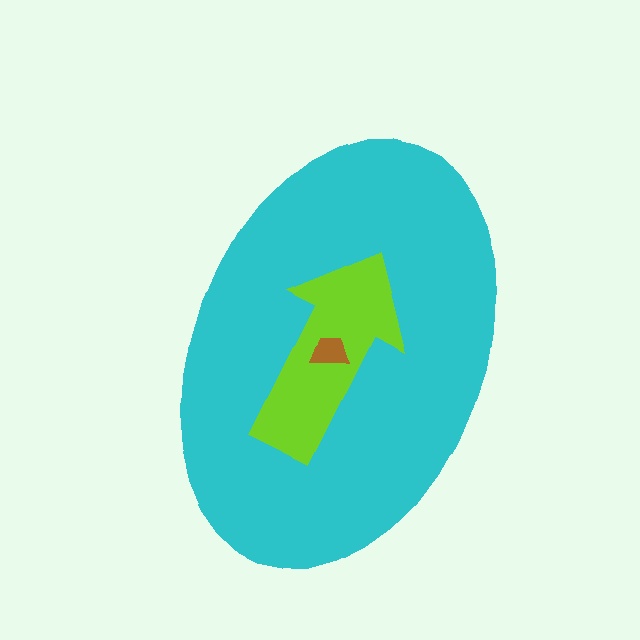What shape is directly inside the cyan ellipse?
The lime arrow.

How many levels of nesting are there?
3.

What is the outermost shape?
The cyan ellipse.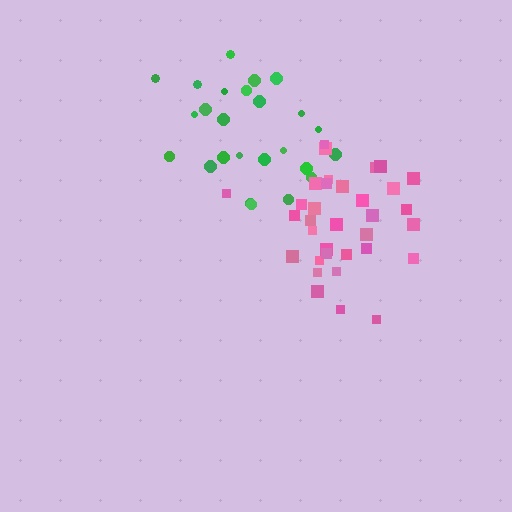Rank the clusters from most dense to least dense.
pink, green.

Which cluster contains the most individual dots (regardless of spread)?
Pink (35).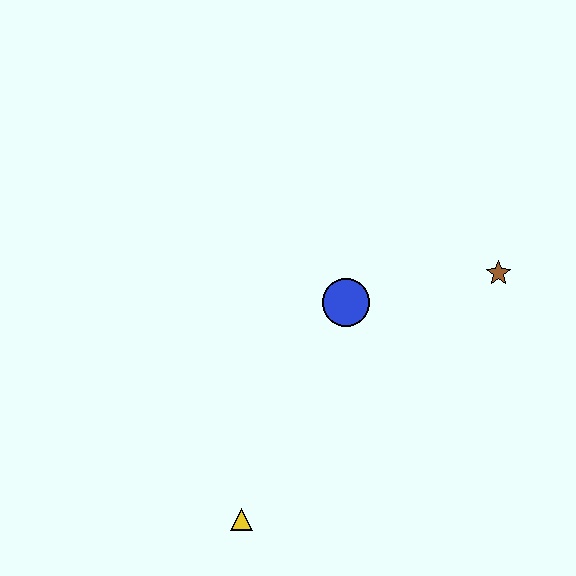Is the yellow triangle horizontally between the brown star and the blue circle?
No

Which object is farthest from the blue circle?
The yellow triangle is farthest from the blue circle.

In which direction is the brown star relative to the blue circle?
The brown star is to the right of the blue circle.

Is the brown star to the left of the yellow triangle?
No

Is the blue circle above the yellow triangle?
Yes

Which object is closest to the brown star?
The blue circle is closest to the brown star.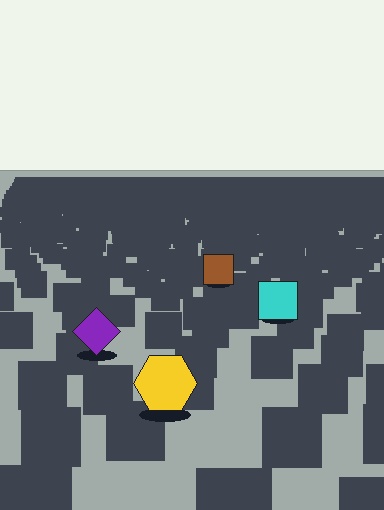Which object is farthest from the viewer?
The brown square is farthest from the viewer. It appears smaller and the ground texture around it is denser.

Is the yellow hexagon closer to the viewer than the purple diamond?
Yes. The yellow hexagon is closer — you can tell from the texture gradient: the ground texture is coarser near it.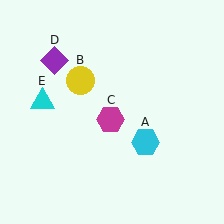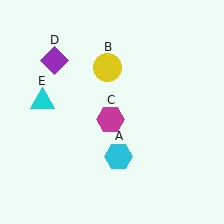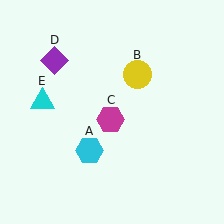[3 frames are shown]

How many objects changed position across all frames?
2 objects changed position: cyan hexagon (object A), yellow circle (object B).